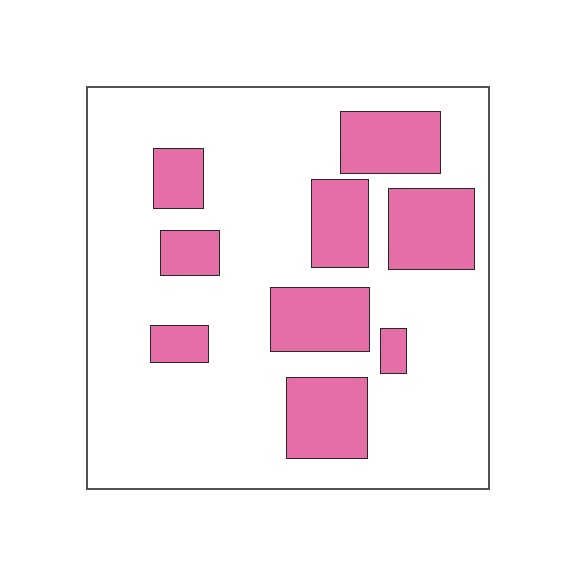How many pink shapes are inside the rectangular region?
9.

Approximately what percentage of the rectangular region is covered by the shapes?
Approximately 25%.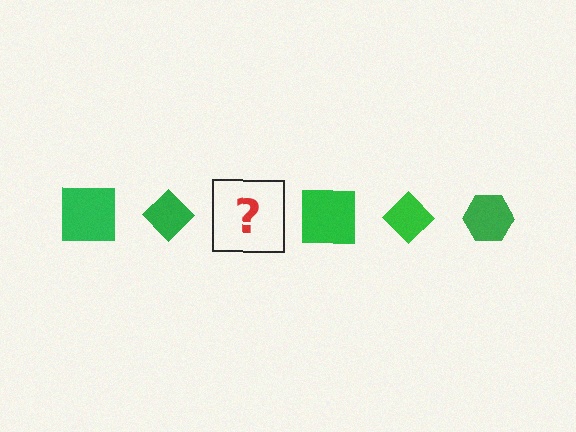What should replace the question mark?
The question mark should be replaced with a green hexagon.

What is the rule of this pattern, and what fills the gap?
The rule is that the pattern cycles through square, diamond, hexagon shapes in green. The gap should be filled with a green hexagon.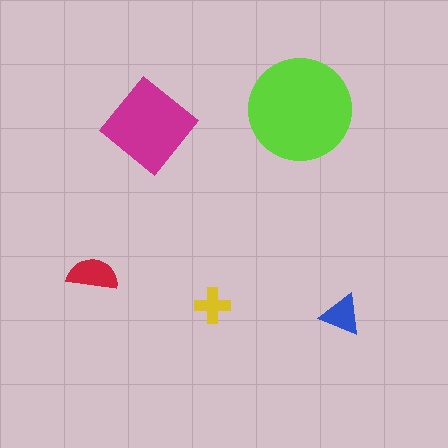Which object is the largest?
The lime circle.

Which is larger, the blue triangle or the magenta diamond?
The magenta diamond.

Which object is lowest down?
The blue triangle is bottommost.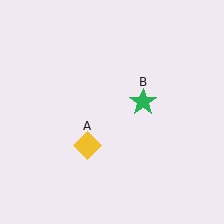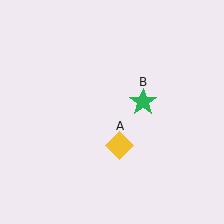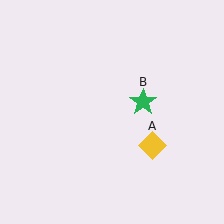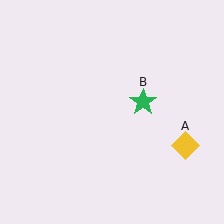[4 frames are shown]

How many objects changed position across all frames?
1 object changed position: yellow diamond (object A).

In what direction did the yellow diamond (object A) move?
The yellow diamond (object A) moved right.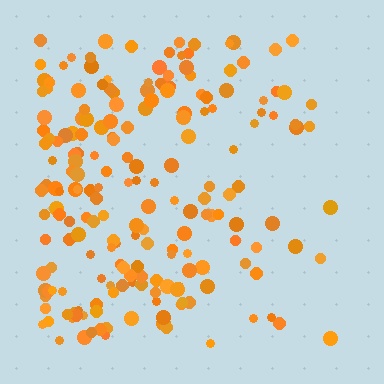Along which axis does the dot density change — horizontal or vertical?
Horizontal.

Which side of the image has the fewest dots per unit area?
The right.